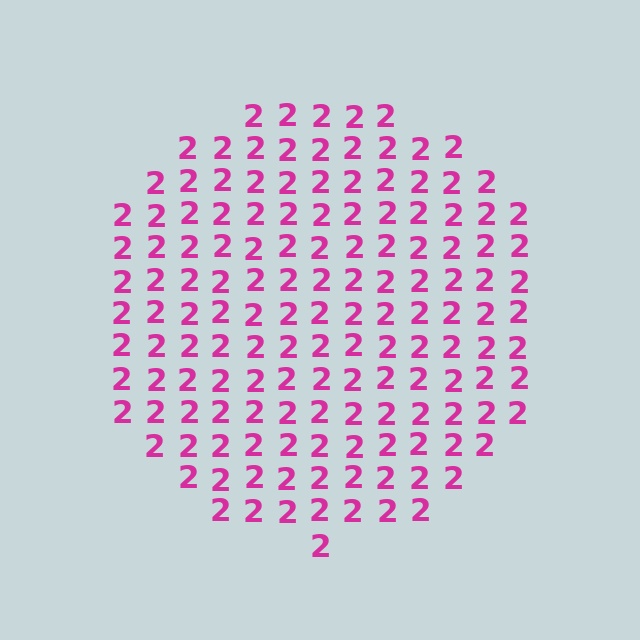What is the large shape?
The large shape is a circle.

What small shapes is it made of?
It is made of small digit 2's.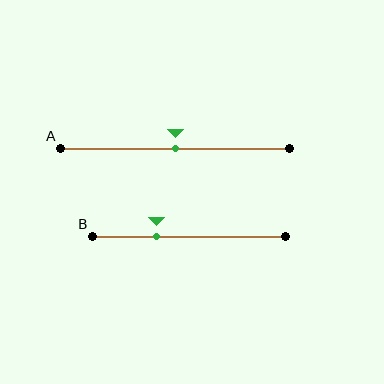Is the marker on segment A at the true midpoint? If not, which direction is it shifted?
Yes, the marker on segment A is at the true midpoint.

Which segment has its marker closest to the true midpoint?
Segment A has its marker closest to the true midpoint.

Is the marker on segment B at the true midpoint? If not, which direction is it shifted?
No, the marker on segment B is shifted to the left by about 17% of the segment length.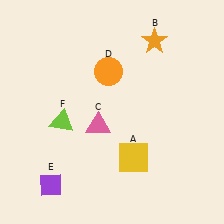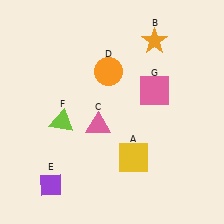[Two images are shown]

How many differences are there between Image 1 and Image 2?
There is 1 difference between the two images.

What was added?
A pink square (G) was added in Image 2.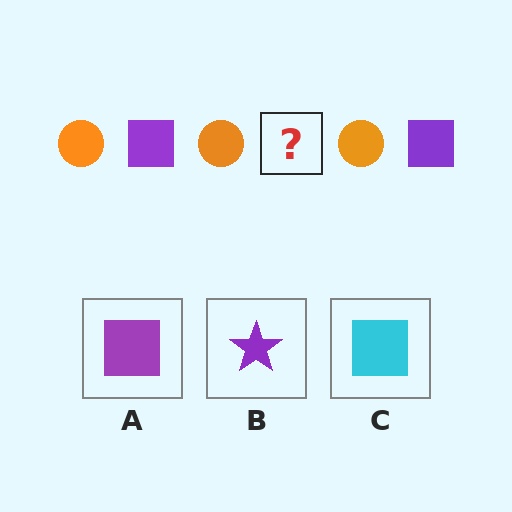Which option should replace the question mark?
Option A.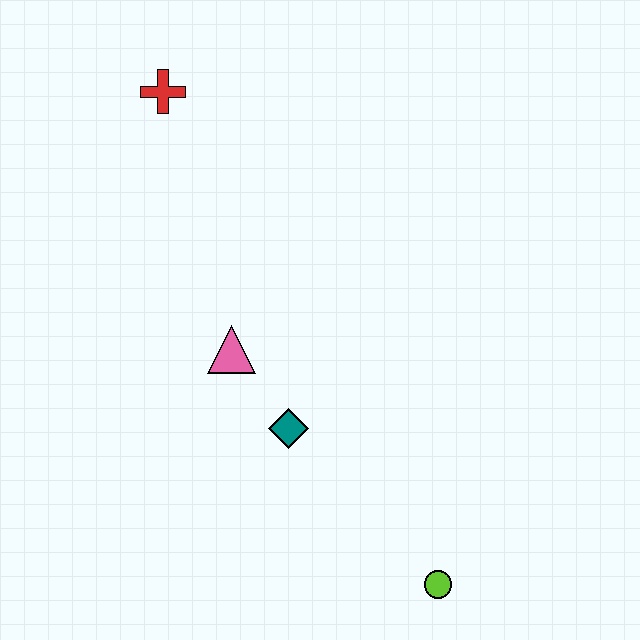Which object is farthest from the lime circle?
The red cross is farthest from the lime circle.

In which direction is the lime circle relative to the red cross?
The lime circle is below the red cross.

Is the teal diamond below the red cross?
Yes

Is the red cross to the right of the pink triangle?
No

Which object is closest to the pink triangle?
The teal diamond is closest to the pink triangle.